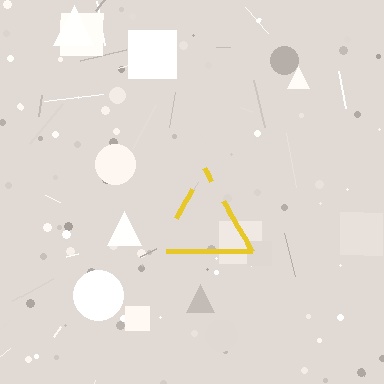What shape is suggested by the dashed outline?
The dashed outline suggests a triangle.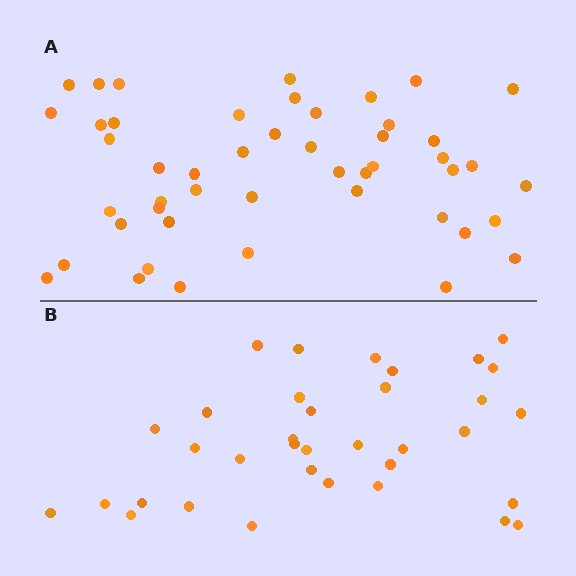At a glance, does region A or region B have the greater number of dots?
Region A (the top region) has more dots.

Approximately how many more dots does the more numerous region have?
Region A has approximately 15 more dots than region B.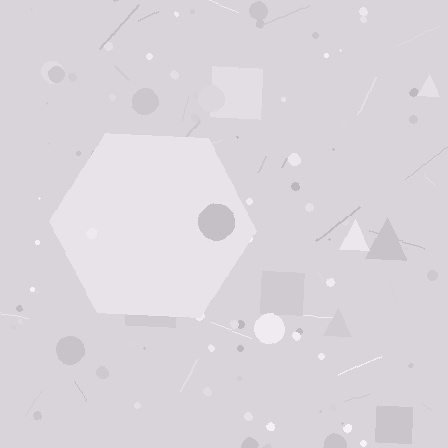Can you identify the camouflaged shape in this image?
The camouflaged shape is a hexagon.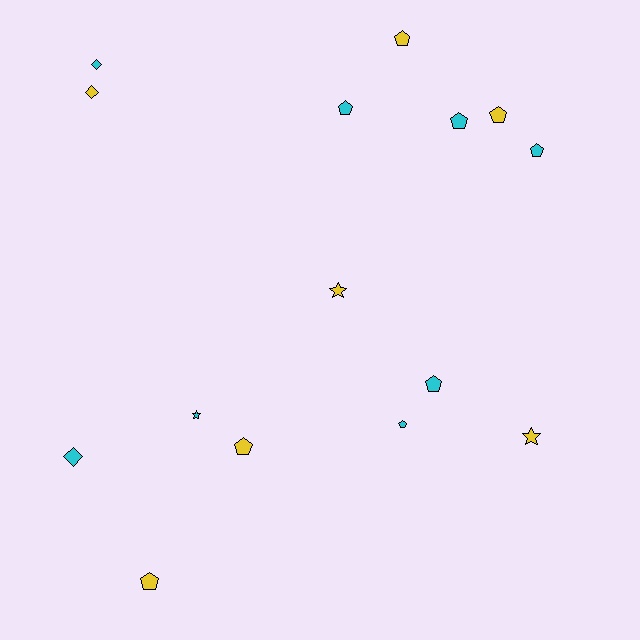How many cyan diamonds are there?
There are 2 cyan diamonds.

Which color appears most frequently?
Cyan, with 8 objects.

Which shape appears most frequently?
Pentagon, with 9 objects.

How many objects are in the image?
There are 15 objects.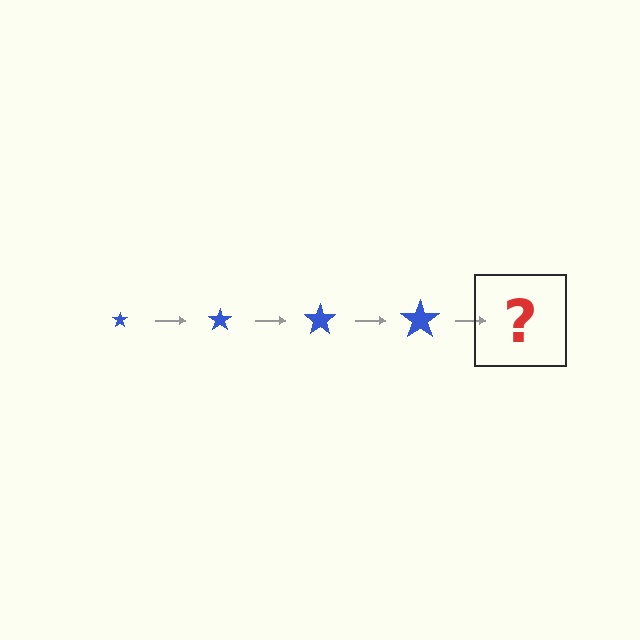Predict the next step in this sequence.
The next step is a blue star, larger than the previous one.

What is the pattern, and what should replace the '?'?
The pattern is that the star gets progressively larger each step. The '?' should be a blue star, larger than the previous one.